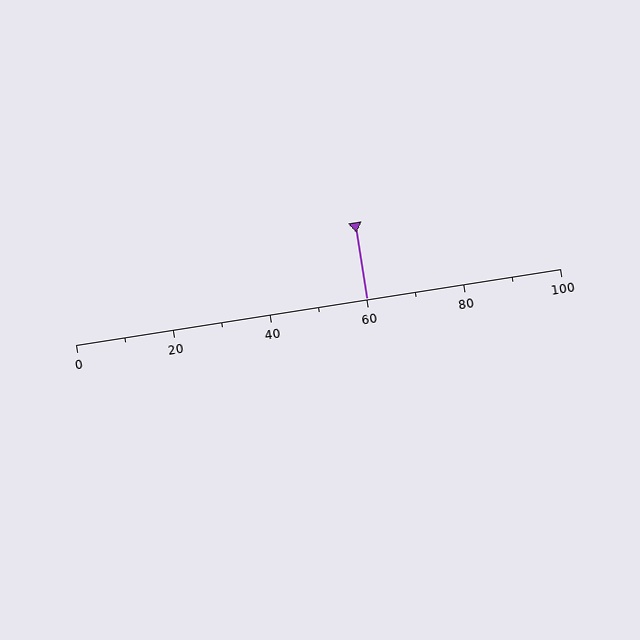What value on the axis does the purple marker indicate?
The marker indicates approximately 60.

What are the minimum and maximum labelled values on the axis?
The axis runs from 0 to 100.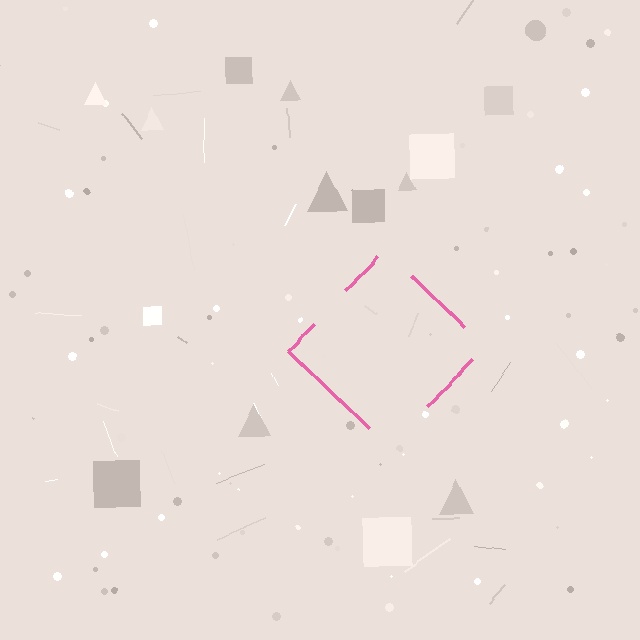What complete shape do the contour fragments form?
The contour fragments form a diamond.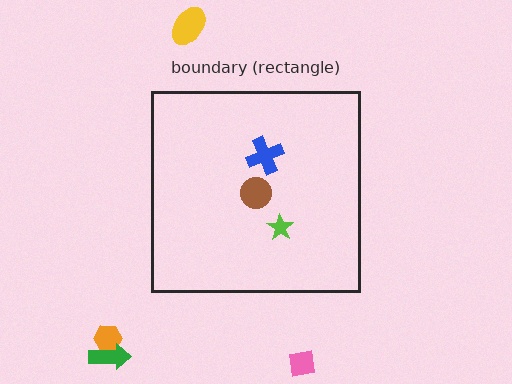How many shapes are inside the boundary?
3 inside, 4 outside.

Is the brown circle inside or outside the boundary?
Inside.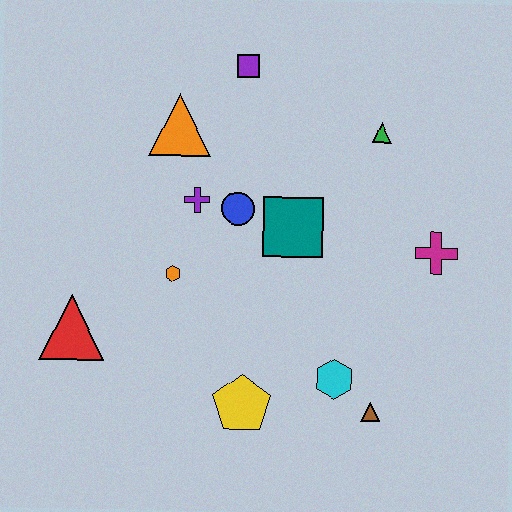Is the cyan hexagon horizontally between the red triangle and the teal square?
No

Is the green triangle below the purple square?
Yes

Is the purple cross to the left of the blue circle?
Yes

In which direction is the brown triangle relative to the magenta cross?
The brown triangle is below the magenta cross.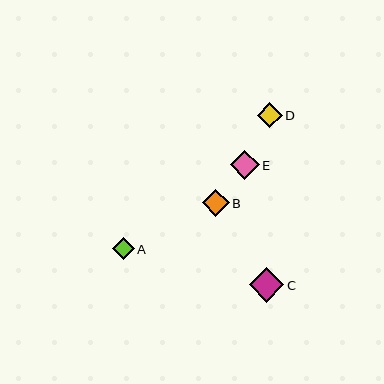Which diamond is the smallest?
Diamond A is the smallest with a size of approximately 21 pixels.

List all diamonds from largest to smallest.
From largest to smallest: C, E, B, D, A.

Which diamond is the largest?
Diamond C is the largest with a size of approximately 35 pixels.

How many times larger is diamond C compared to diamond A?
Diamond C is approximately 1.6 times the size of diamond A.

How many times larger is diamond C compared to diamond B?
Diamond C is approximately 1.3 times the size of diamond B.